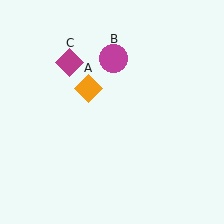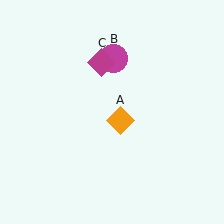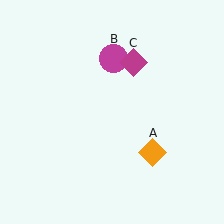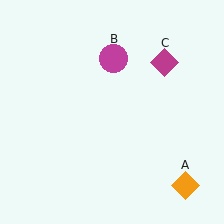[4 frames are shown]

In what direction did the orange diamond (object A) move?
The orange diamond (object A) moved down and to the right.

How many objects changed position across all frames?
2 objects changed position: orange diamond (object A), magenta diamond (object C).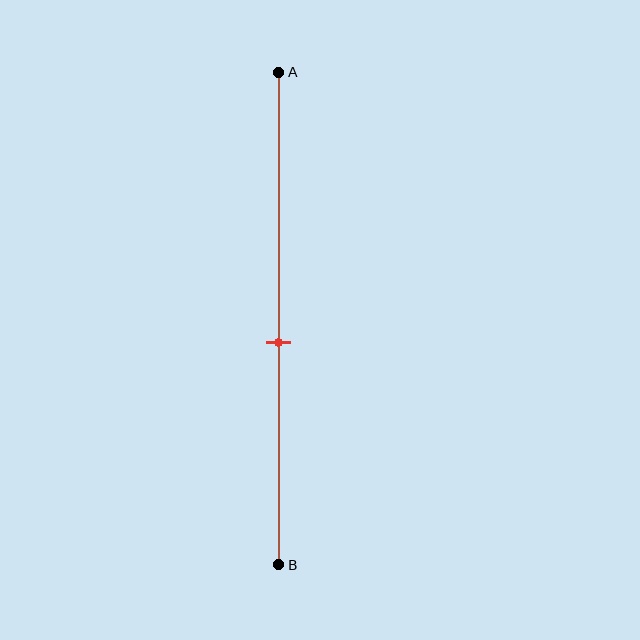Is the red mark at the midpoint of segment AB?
No, the mark is at about 55% from A, not at the 50% midpoint.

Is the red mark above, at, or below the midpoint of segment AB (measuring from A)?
The red mark is below the midpoint of segment AB.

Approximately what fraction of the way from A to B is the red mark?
The red mark is approximately 55% of the way from A to B.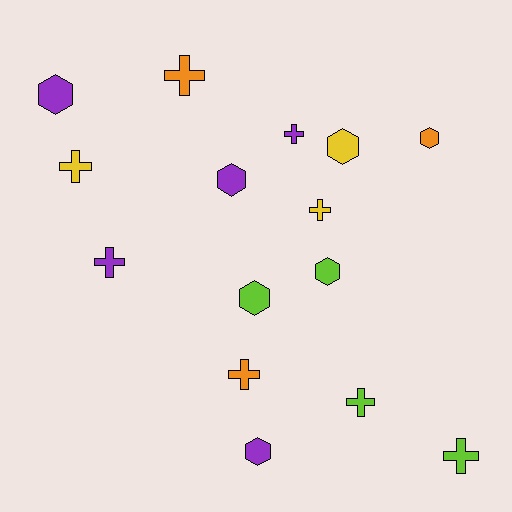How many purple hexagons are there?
There are 3 purple hexagons.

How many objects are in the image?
There are 15 objects.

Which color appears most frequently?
Purple, with 5 objects.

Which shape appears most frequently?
Cross, with 8 objects.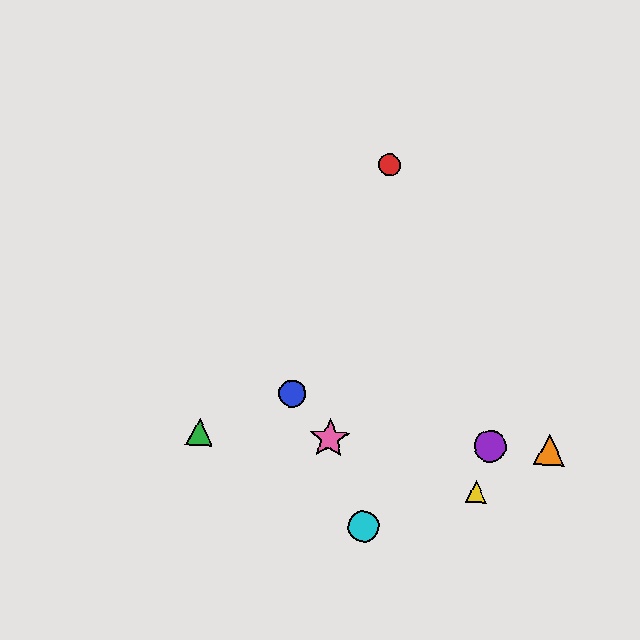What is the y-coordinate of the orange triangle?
The orange triangle is at y≈450.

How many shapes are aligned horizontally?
4 shapes (the green triangle, the purple circle, the orange triangle, the pink star) are aligned horizontally.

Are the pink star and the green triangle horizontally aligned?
Yes, both are at y≈438.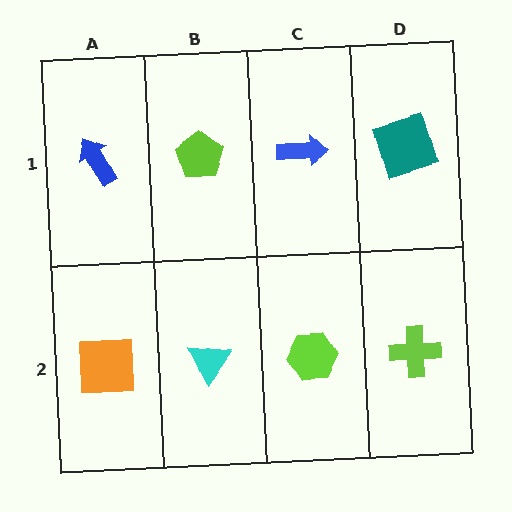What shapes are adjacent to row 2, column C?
A blue arrow (row 1, column C), a cyan triangle (row 2, column B), a lime cross (row 2, column D).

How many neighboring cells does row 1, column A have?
2.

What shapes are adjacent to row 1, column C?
A lime hexagon (row 2, column C), a lime pentagon (row 1, column B), a teal square (row 1, column D).